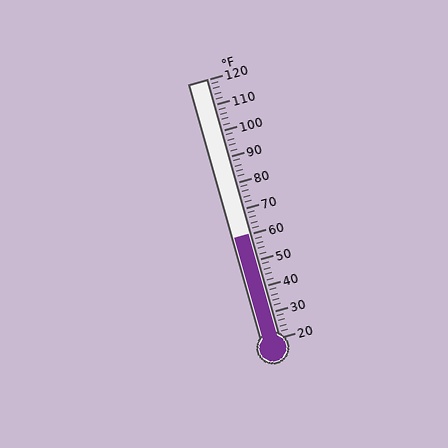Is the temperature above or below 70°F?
The temperature is below 70°F.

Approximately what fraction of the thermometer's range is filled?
The thermometer is filled to approximately 40% of its range.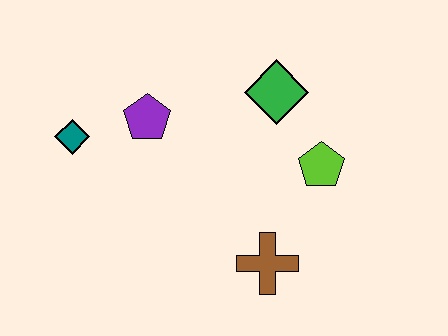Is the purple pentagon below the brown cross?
No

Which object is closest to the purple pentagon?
The teal diamond is closest to the purple pentagon.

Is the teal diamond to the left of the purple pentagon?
Yes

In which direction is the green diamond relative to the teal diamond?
The green diamond is to the right of the teal diamond.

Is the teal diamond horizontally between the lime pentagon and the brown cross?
No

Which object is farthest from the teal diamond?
The lime pentagon is farthest from the teal diamond.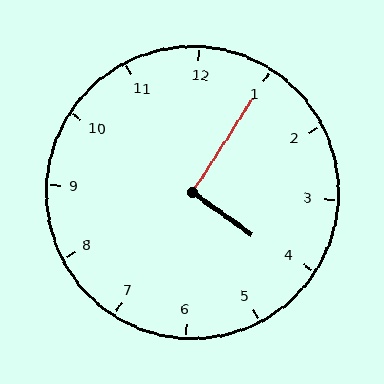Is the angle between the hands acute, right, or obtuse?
It is right.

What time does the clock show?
4:05.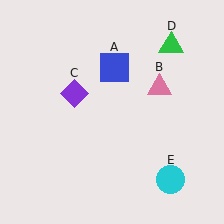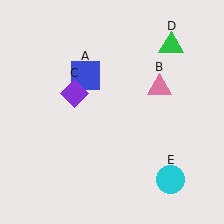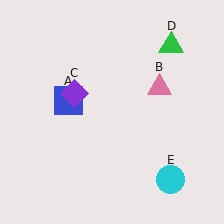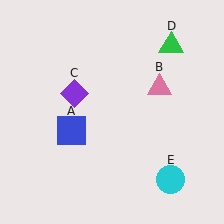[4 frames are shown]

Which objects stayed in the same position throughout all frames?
Pink triangle (object B) and purple diamond (object C) and green triangle (object D) and cyan circle (object E) remained stationary.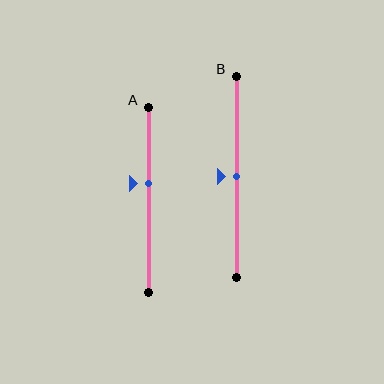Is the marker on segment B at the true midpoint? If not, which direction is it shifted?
Yes, the marker on segment B is at the true midpoint.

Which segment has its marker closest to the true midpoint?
Segment B has its marker closest to the true midpoint.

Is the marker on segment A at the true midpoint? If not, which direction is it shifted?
No, the marker on segment A is shifted upward by about 9% of the segment length.